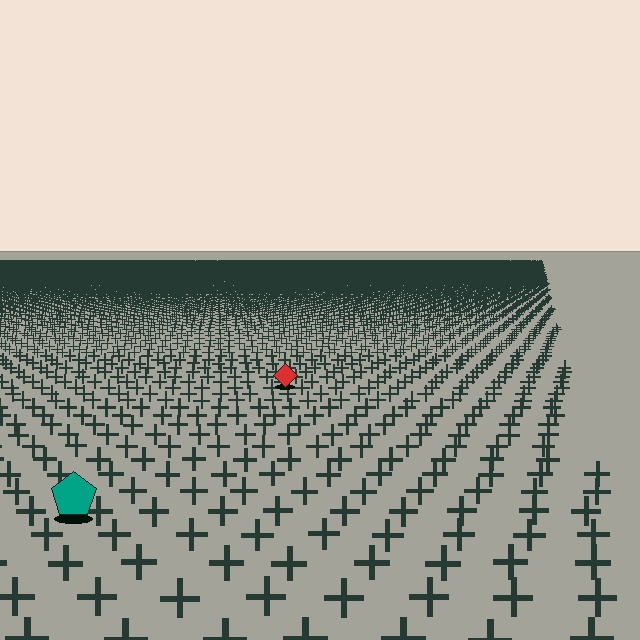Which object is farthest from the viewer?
The red diamond is farthest from the viewer. It appears smaller and the ground texture around it is denser.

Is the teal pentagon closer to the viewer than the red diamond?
Yes. The teal pentagon is closer — you can tell from the texture gradient: the ground texture is coarser near it.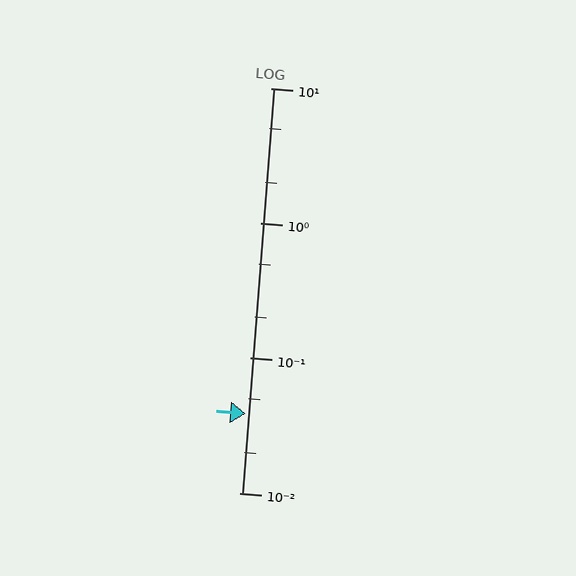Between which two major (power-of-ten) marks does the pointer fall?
The pointer is between 0.01 and 0.1.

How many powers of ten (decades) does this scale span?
The scale spans 3 decades, from 0.01 to 10.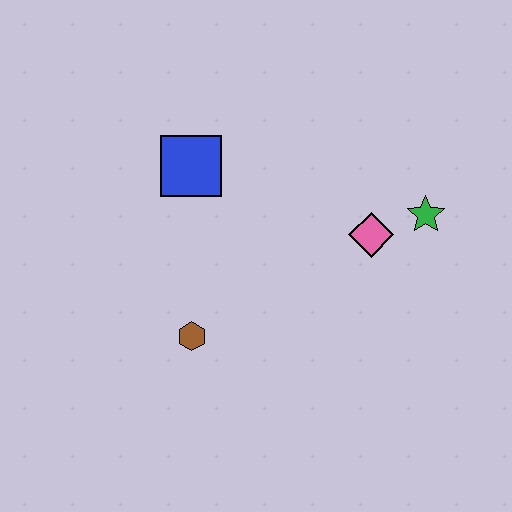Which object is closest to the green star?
The pink diamond is closest to the green star.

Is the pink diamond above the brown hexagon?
Yes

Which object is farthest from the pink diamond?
The brown hexagon is farthest from the pink diamond.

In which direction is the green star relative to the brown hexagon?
The green star is to the right of the brown hexagon.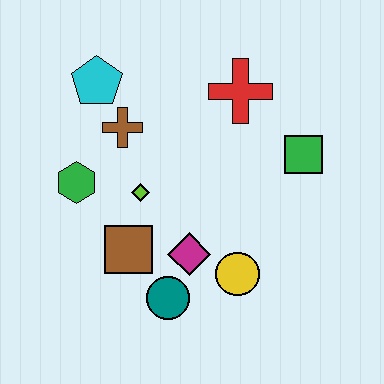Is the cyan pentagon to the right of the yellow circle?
No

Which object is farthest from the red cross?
The teal circle is farthest from the red cross.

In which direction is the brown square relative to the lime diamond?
The brown square is below the lime diamond.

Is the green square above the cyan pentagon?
No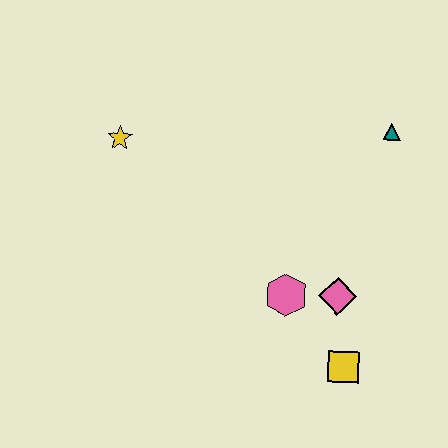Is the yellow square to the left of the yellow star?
No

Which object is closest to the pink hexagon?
The pink diamond is closest to the pink hexagon.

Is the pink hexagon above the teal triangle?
No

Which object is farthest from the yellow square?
The yellow star is farthest from the yellow square.